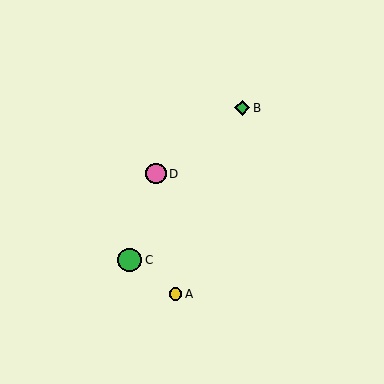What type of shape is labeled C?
Shape C is a green circle.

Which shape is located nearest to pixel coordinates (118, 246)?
The green circle (labeled C) at (130, 260) is nearest to that location.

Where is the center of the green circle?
The center of the green circle is at (130, 260).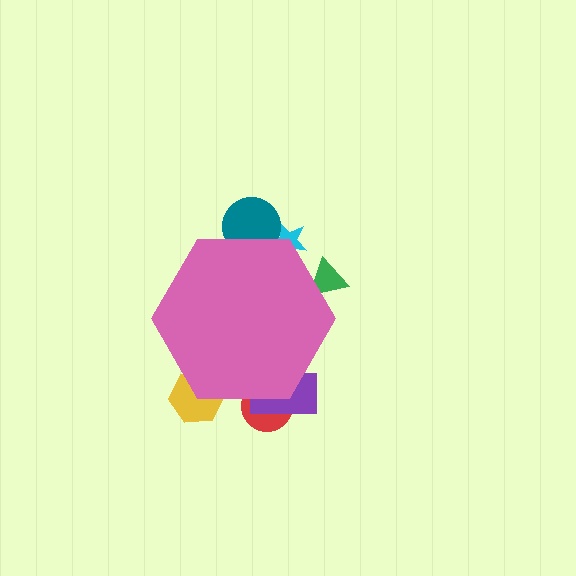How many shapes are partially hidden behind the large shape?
6 shapes are partially hidden.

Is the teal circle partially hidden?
Yes, the teal circle is partially hidden behind the pink hexagon.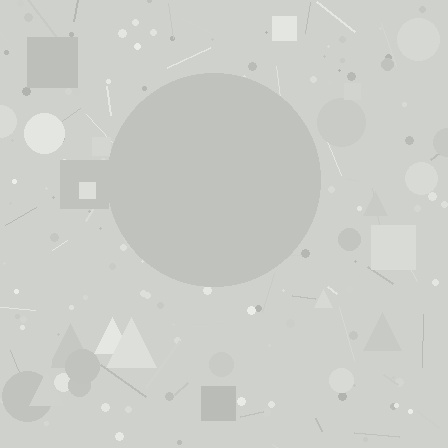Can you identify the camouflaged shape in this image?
The camouflaged shape is a circle.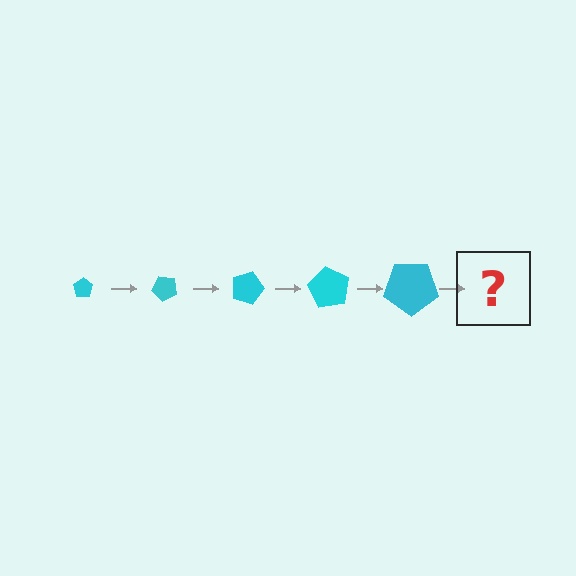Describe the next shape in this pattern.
It should be a pentagon, larger than the previous one and rotated 225 degrees from the start.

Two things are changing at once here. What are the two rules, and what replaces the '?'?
The two rules are that the pentagon grows larger each step and it rotates 45 degrees each step. The '?' should be a pentagon, larger than the previous one and rotated 225 degrees from the start.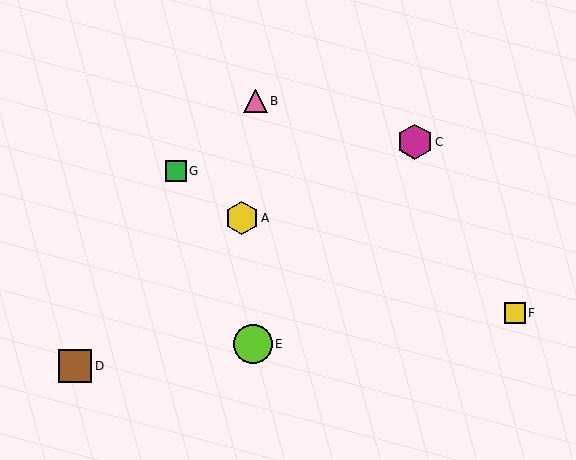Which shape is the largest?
The lime circle (labeled E) is the largest.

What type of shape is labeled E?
Shape E is a lime circle.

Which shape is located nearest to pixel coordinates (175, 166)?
The green square (labeled G) at (176, 171) is nearest to that location.